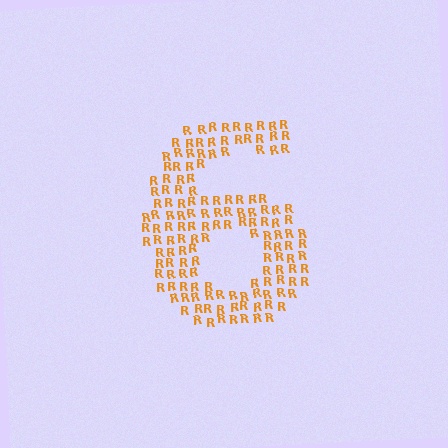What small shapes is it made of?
It is made of small letter R's.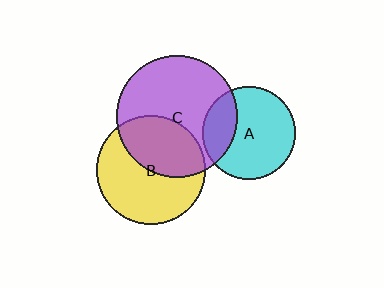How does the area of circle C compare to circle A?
Approximately 1.7 times.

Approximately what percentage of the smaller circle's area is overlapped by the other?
Approximately 40%.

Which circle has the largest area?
Circle C (purple).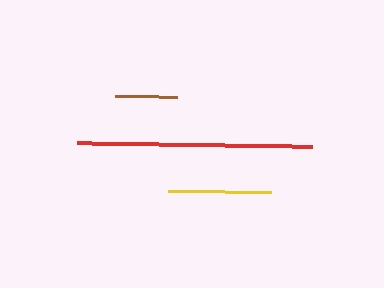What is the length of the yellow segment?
The yellow segment is approximately 103 pixels long.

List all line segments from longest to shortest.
From longest to shortest: red, yellow, brown.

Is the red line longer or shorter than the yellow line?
The red line is longer than the yellow line.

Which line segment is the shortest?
The brown line is the shortest at approximately 61 pixels.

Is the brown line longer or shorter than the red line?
The red line is longer than the brown line.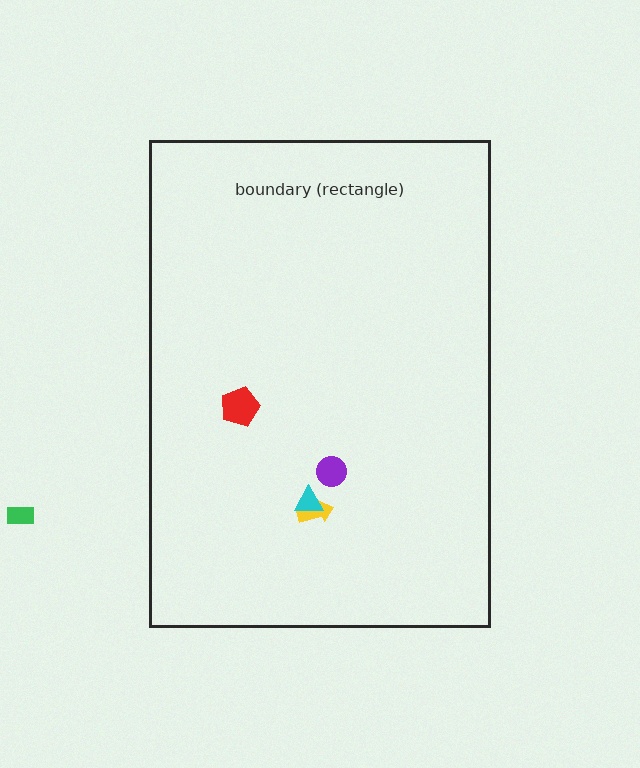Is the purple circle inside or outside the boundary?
Inside.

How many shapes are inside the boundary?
4 inside, 1 outside.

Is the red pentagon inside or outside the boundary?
Inside.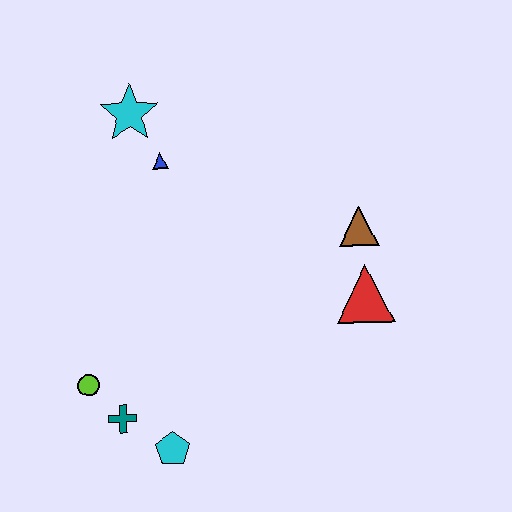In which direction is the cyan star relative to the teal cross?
The cyan star is above the teal cross.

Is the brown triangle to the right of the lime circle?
Yes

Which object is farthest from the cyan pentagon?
The cyan star is farthest from the cyan pentagon.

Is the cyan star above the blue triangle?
Yes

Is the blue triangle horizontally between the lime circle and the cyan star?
No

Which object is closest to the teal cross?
The lime circle is closest to the teal cross.